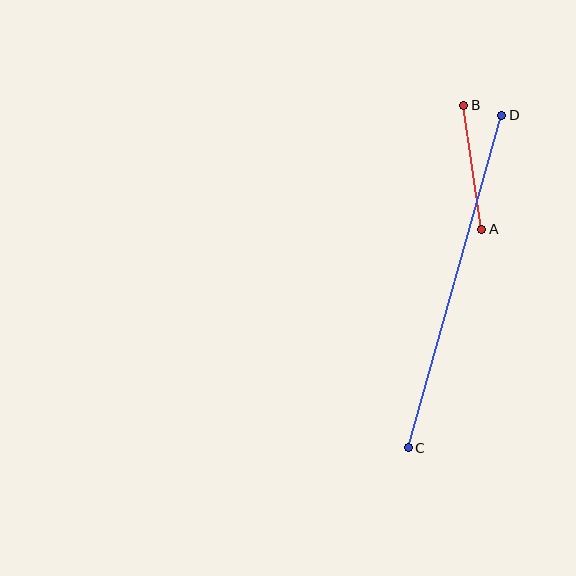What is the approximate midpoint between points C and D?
The midpoint is at approximately (455, 281) pixels.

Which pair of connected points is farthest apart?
Points C and D are farthest apart.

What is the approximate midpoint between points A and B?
The midpoint is at approximately (473, 167) pixels.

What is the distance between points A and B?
The distance is approximately 125 pixels.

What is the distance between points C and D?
The distance is approximately 345 pixels.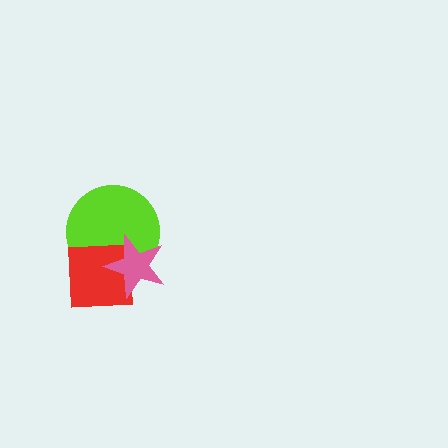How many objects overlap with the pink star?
2 objects overlap with the pink star.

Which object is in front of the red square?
The pink star is in front of the red square.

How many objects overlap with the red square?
2 objects overlap with the red square.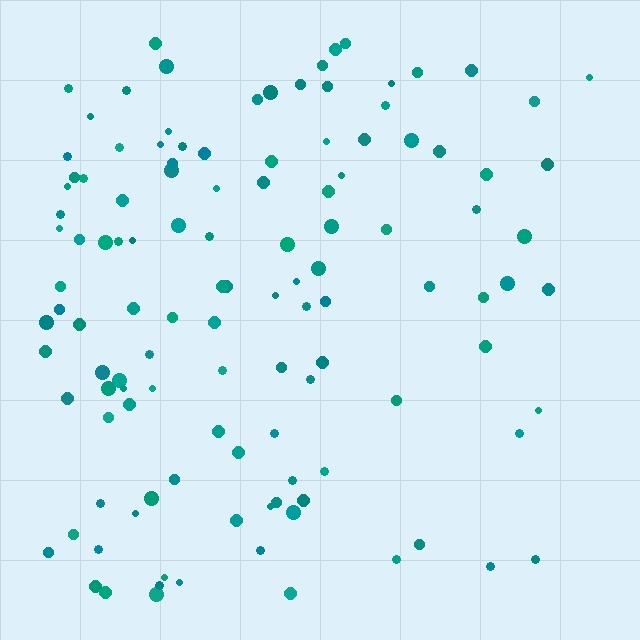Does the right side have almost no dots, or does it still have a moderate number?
Still a moderate number, just noticeably fewer than the left.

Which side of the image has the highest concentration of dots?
The left.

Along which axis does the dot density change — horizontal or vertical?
Horizontal.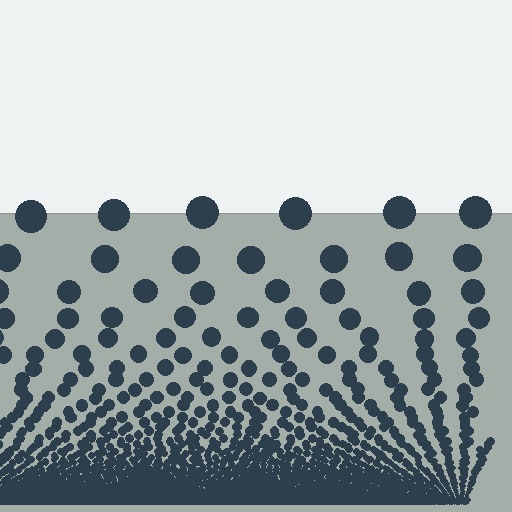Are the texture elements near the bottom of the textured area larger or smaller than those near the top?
Smaller. The gradient is inverted — elements near the bottom are smaller and denser.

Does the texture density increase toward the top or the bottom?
Density increases toward the bottom.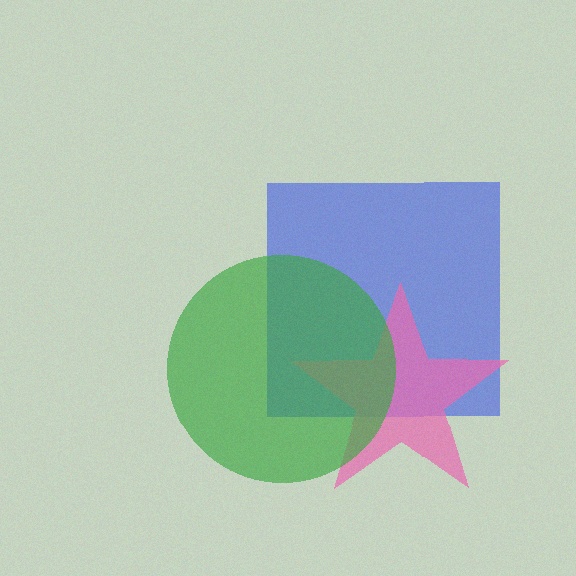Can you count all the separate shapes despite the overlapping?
Yes, there are 3 separate shapes.